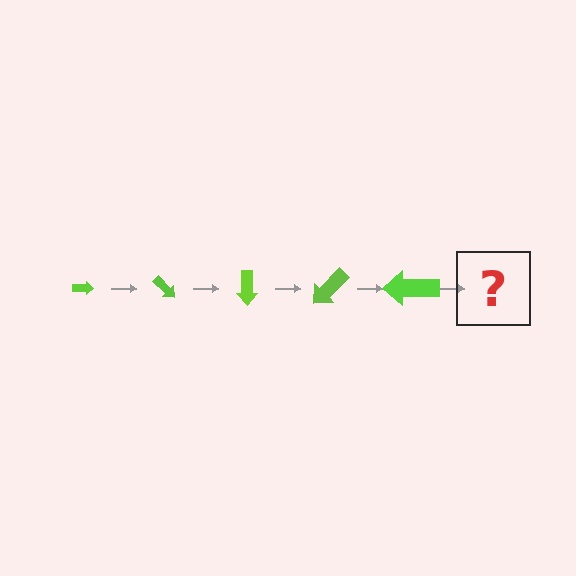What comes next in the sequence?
The next element should be an arrow, larger than the previous one and rotated 225 degrees from the start.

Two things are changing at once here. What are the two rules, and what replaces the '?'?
The two rules are that the arrow grows larger each step and it rotates 45 degrees each step. The '?' should be an arrow, larger than the previous one and rotated 225 degrees from the start.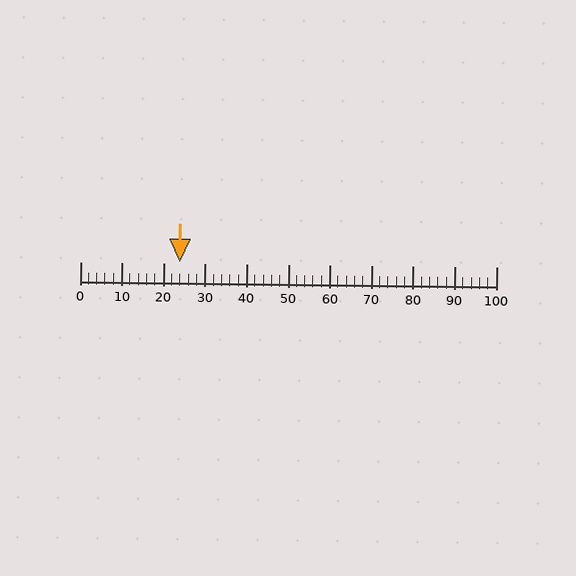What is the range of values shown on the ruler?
The ruler shows values from 0 to 100.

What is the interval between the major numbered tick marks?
The major tick marks are spaced 10 units apart.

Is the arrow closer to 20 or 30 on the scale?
The arrow is closer to 20.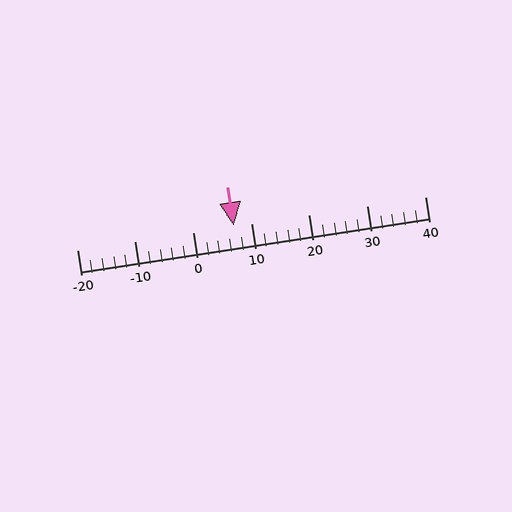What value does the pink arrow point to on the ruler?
The pink arrow points to approximately 7.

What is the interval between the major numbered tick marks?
The major tick marks are spaced 10 units apart.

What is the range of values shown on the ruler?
The ruler shows values from -20 to 40.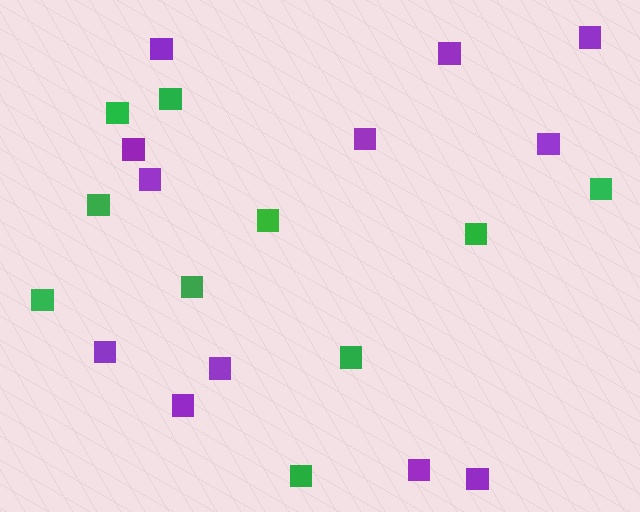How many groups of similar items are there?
There are 2 groups: one group of green squares (10) and one group of purple squares (12).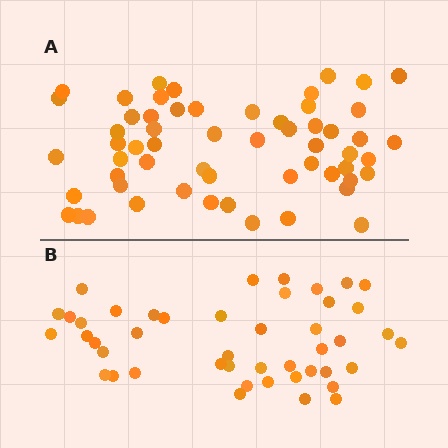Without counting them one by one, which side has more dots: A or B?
Region A (the top region) has more dots.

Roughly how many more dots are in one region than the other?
Region A has approximately 15 more dots than region B.